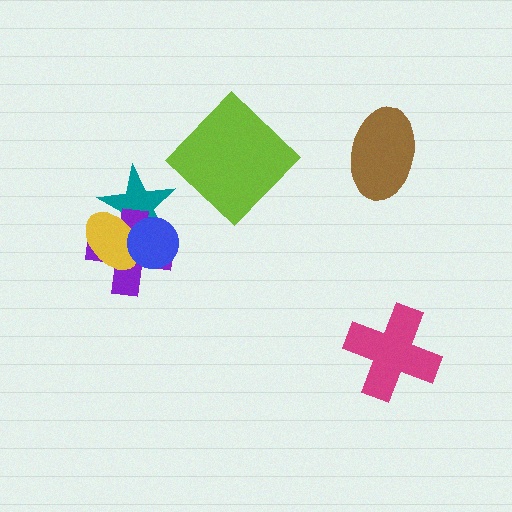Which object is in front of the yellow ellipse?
The blue circle is in front of the yellow ellipse.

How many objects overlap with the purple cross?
3 objects overlap with the purple cross.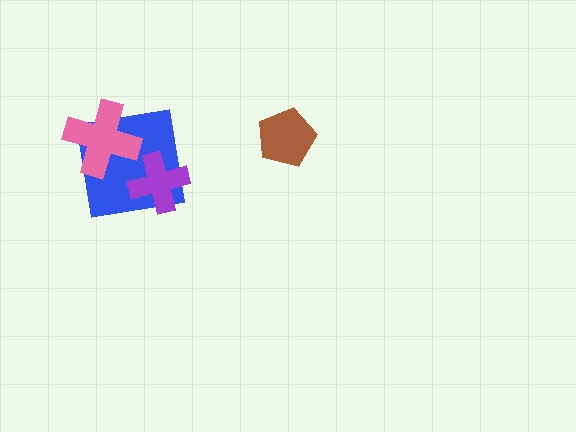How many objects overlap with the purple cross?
1 object overlaps with the purple cross.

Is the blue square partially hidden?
Yes, it is partially covered by another shape.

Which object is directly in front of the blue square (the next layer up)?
The purple cross is directly in front of the blue square.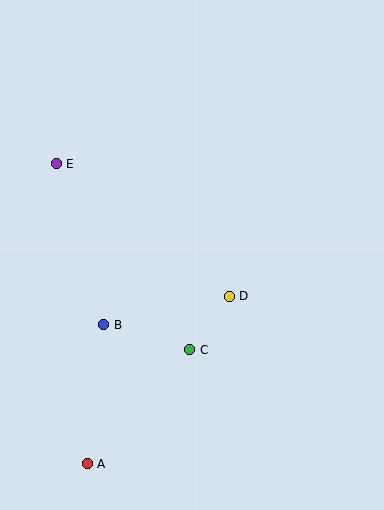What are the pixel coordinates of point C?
Point C is at (190, 350).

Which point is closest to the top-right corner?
Point D is closest to the top-right corner.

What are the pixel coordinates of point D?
Point D is at (229, 296).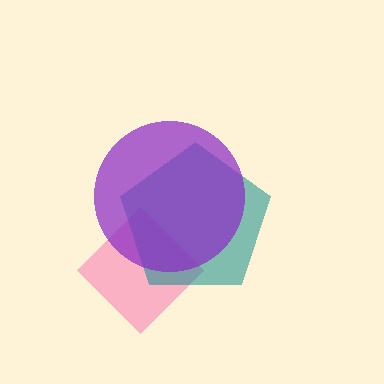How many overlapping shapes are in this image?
There are 3 overlapping shapes in the image.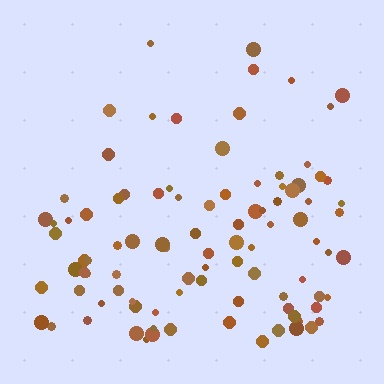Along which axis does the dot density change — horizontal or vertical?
Vertical.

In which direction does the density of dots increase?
From top to bottom, with the bottom side densest.